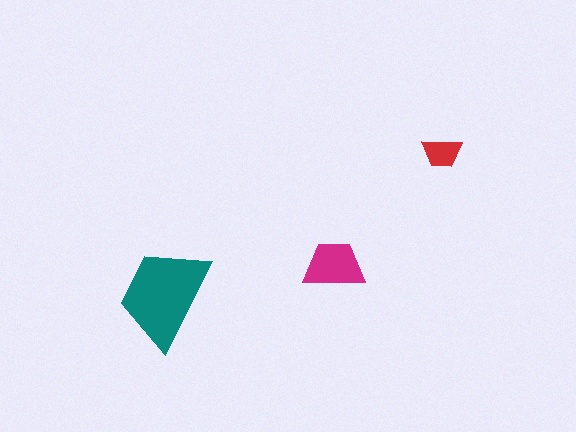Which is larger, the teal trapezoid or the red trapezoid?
The teal one.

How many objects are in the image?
There are 3 objects in the image.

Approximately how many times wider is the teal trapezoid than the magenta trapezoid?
About 1.5 times wider.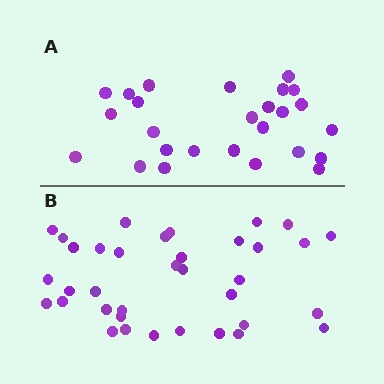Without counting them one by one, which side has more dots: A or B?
Region B (the bottom region) has more dots.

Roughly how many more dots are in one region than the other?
Region B has roughly 10 or so more dots than region A.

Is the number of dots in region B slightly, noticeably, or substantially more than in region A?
Region B has noticeably more, but not dramatically so. The ratio is roughly 1.4 to 1.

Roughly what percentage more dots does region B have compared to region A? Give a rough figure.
About 40% more.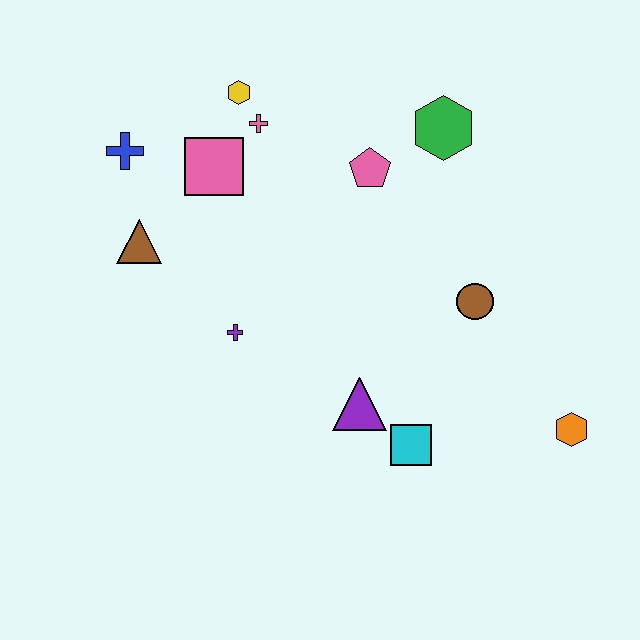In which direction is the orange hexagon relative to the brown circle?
The orange hexagon is below the brown circle.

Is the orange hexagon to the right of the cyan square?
Yes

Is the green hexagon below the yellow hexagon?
Yes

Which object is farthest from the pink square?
The orange hexagon is farthest from the pink square.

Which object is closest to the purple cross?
The brown triangle is closest to the purple cross.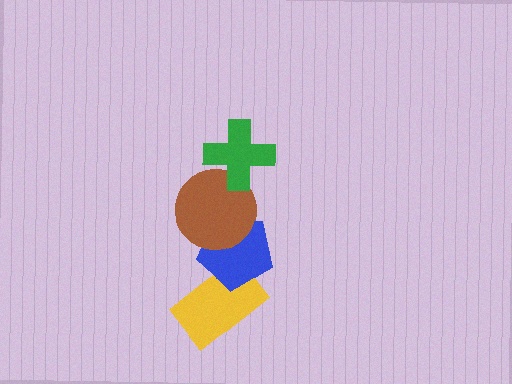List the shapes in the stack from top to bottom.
From top to bottom: the green cross, the brown circle, the blue pentagon, the yellow rectangle.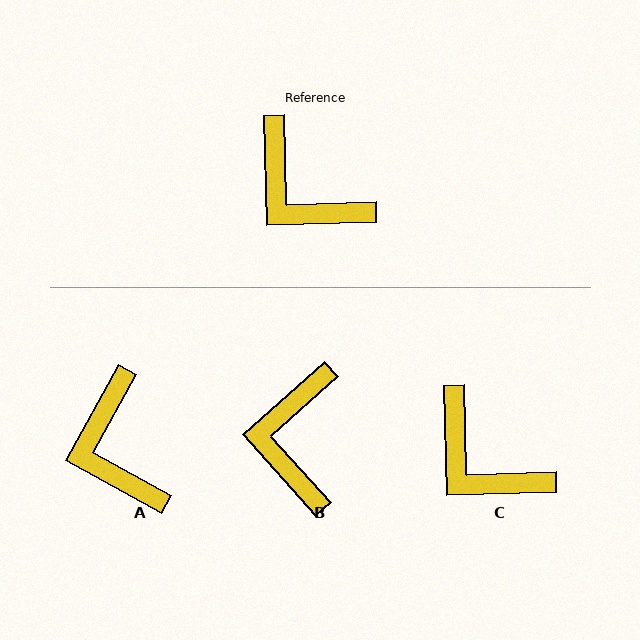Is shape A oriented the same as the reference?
No, it is off by about 31 degrees.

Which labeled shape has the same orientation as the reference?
C.